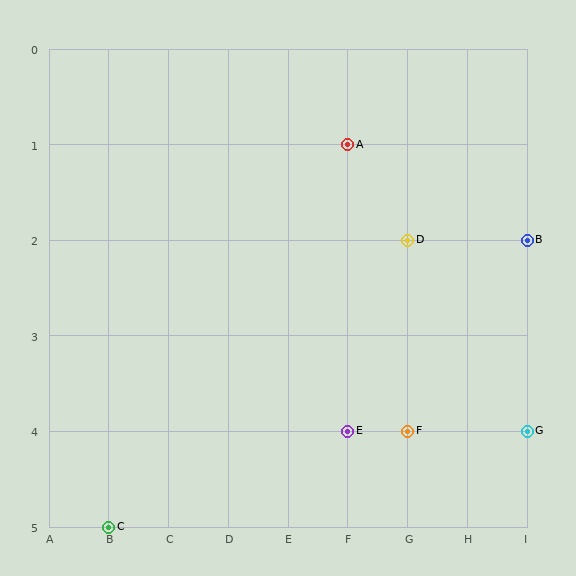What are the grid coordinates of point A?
Point A is at grid coordinates (F, 1).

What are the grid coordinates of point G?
Point G is at grid coordinates (I, 4).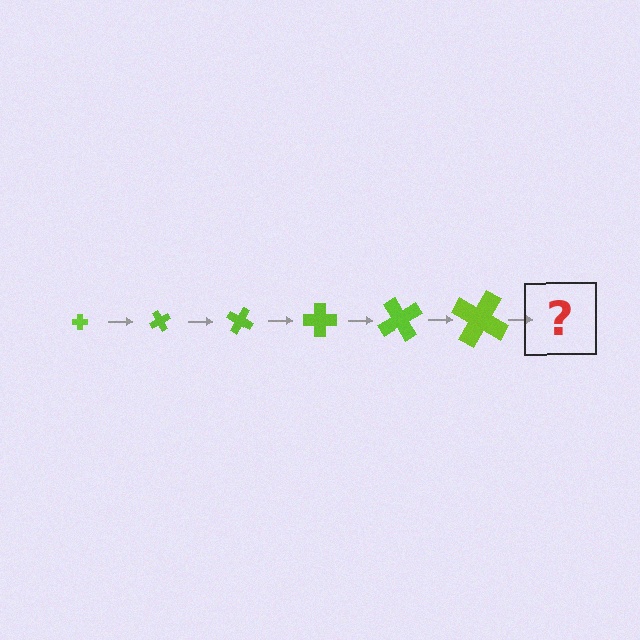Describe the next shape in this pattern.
It should be a cross, larger than the previous one and rotated 360 degrees from the start.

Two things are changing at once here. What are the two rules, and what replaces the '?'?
The two rules are that the cross grows larger each step and it rotates 60 degrees each step. The '?' should be a cross, larger than the previous one and rotated 360 degrees from the start.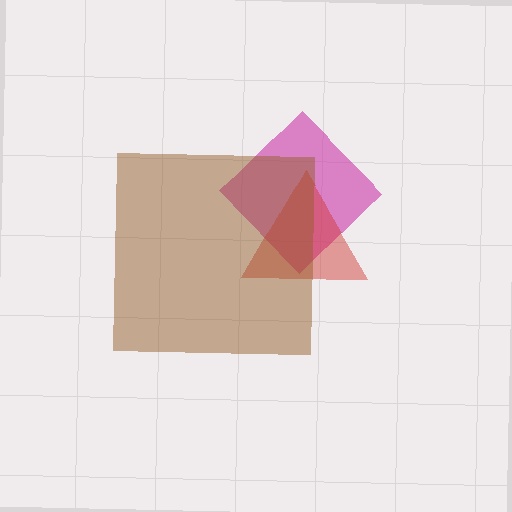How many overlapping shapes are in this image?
There are 3 overlapping shapes in the image.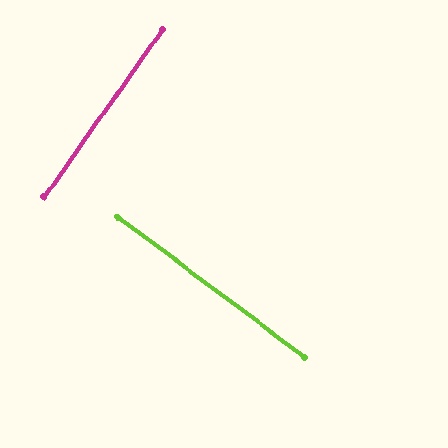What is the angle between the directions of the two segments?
Approximately 88 degrees.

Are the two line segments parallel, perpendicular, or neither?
Perpendicular — they meet at approximately 88°.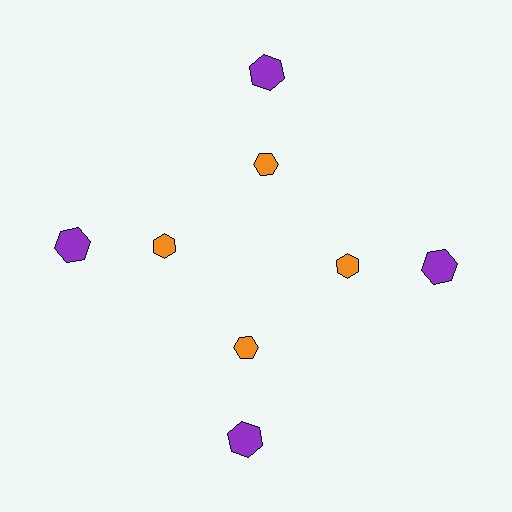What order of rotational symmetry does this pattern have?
This pattern has 4-fold rotational symmetry.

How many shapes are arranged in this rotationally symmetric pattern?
There are 8 shapes, arranged in 4 groups of 2.